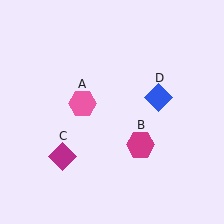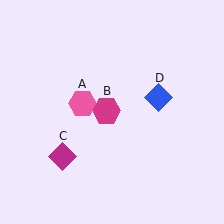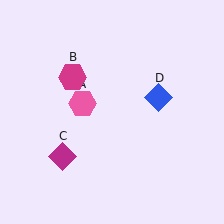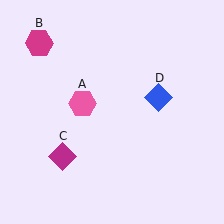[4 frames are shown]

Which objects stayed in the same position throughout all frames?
Pink hexagon (object A) and magenta diamond (object C) and blue diamond (object D) remained stationary.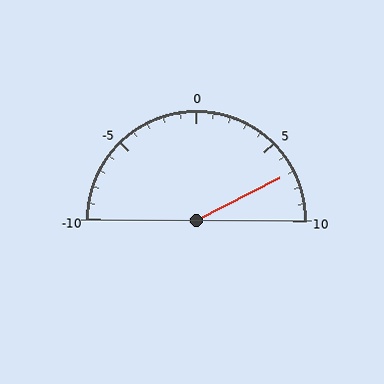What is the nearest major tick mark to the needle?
The nearest major tick mark is 5.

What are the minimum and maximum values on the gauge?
The gauge ranges from -10 to 10.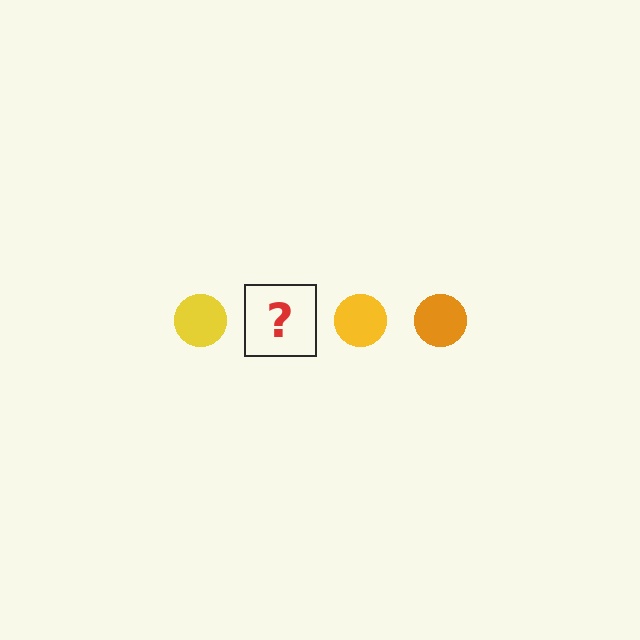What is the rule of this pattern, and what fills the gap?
The rule is that the pattern cycles through yellow, orange circles. The gap should be filled with an orange circle.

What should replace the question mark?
The question mark should be replaced with an orange circle.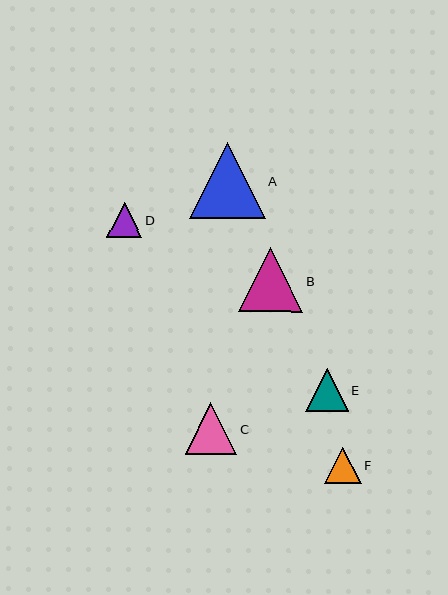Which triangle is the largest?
Triangle A is the largest with a size of approximately 76 pixels.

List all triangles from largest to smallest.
From largest to smallest: A, B, C, E, F, D.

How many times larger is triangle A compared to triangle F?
Triangle A is approximately 2.1 times the size of triangle F.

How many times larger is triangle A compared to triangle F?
Triangle A is approximately 2.1 times the size of triangle F.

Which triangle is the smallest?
Triangle D is the smallest with a size of approximately 35 pixels.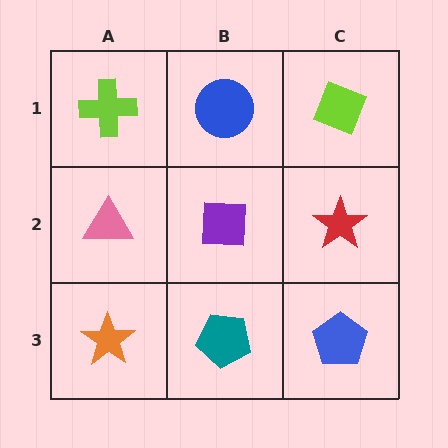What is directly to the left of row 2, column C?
A purple square.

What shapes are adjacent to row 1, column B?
A purple square (row 2, column B), a lime cross (row 1, column A), a lime diamond (row 1, column C).